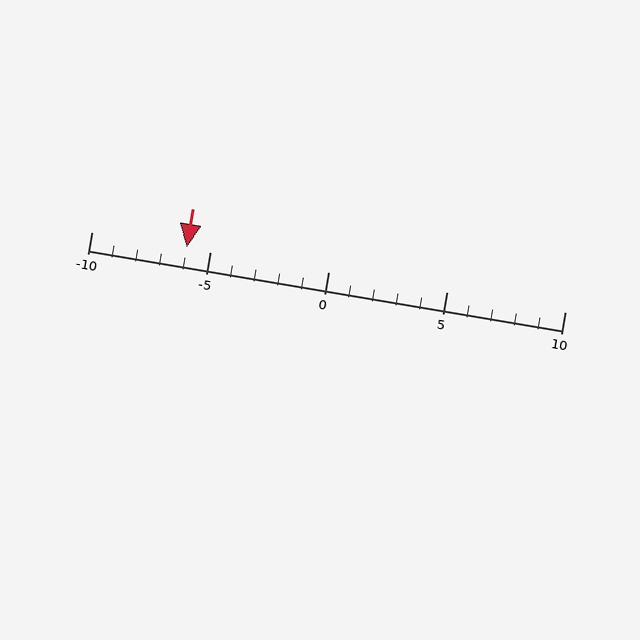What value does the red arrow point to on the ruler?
The red arrow points to approximately -6.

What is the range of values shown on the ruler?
The ruler shows values from -10 to 10.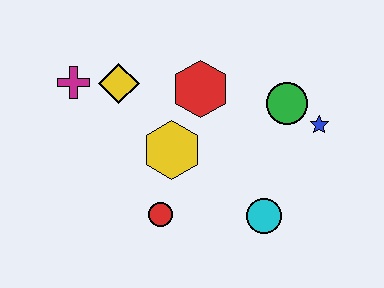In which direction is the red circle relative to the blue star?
The red circle is to the left of the blue star.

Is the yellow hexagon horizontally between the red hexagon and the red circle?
Yes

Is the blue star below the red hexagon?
Yes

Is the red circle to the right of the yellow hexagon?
No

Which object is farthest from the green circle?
The magenta cross is farthest from the green circle.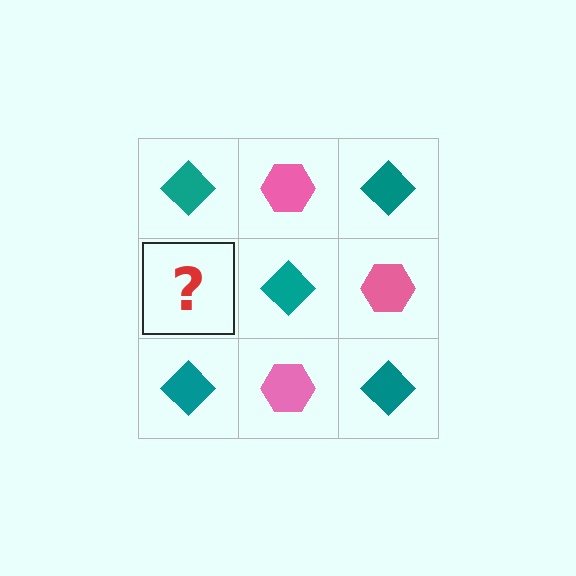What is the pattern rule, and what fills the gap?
The rule is that it alternates teal diamond and pink hexagon in a checkerboard pattern. The gap should be filled with a pink hexagon.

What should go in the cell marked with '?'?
The missing cell should contain a pink hexagon.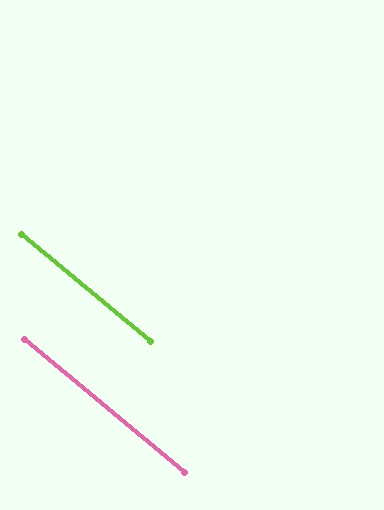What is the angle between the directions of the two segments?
Approximately 0 degrees.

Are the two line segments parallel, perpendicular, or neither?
Parallel — their directions differ by only 0.2°.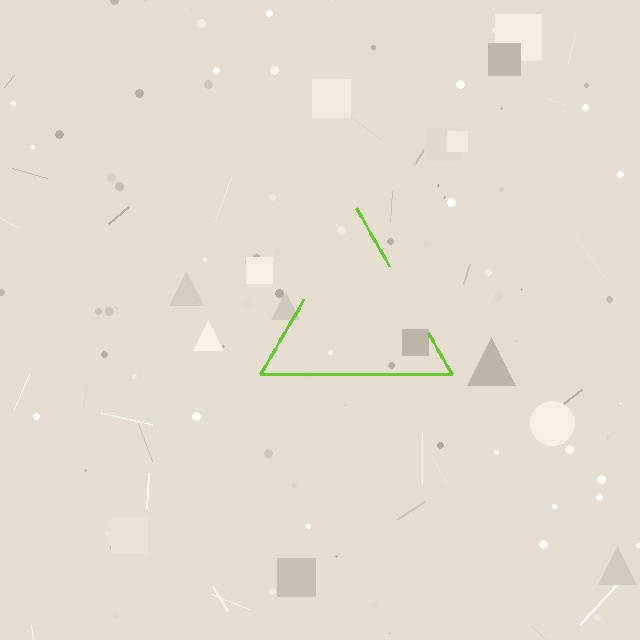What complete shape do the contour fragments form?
The contour fragments form a triangle.